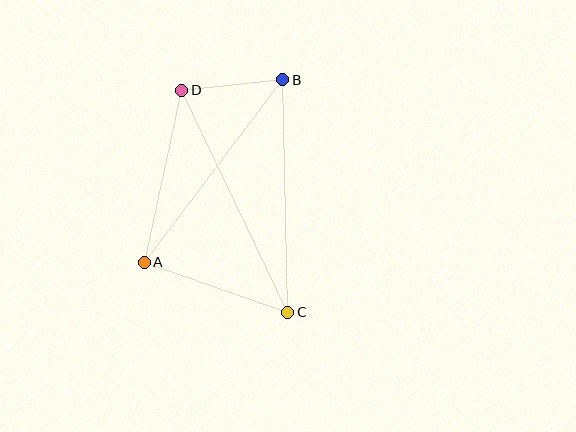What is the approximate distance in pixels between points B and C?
The distance between B and C is approximately 233 pixels.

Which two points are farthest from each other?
Points C and D are farthest from each other.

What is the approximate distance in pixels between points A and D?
The distance between A and D is approximately 176 pixels.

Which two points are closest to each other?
Points B and D are closest to each other.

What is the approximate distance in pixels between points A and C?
The distance between A and C is approximately 152 pixels.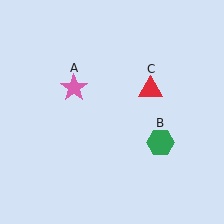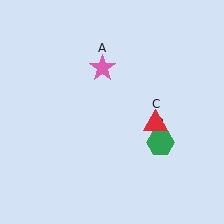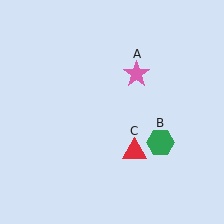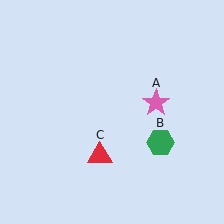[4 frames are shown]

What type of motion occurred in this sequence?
The pink star (object A), red triangle (object C) rotated clockwise around the center of the scene.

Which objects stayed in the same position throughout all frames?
Green hexagon (object B) remained stationary.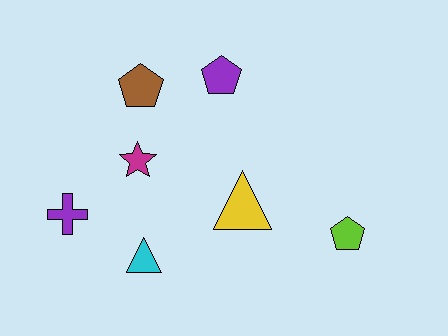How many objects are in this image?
There are 7 objects.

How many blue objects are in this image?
There are no blue objects.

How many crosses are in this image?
There is 1 cross.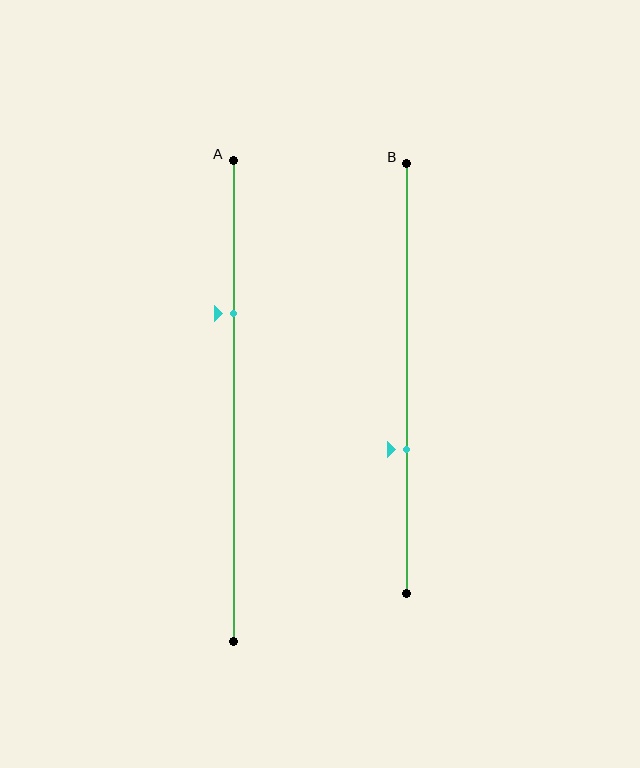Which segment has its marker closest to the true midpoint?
Segment B has its marker closest to the true midpoint.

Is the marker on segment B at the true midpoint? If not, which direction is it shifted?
No, the marker on segment B is shifted downward by about 17% of the segment length.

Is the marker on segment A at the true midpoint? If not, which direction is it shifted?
No, the marker on segment A is shifted upward by about 18% of the segment length.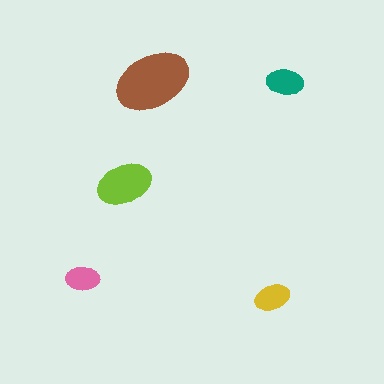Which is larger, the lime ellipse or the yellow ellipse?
The lime one.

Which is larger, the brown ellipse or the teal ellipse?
The brown one.